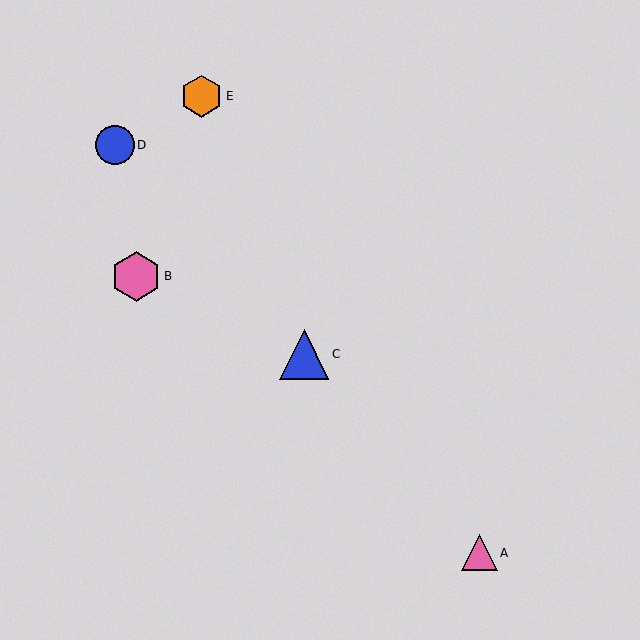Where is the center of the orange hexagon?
The center of the orange hexagon is at (202, 96).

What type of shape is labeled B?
Shape B is a pink hexagon.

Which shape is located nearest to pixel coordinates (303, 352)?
The blue triangle (labeled C) at (304, 354) is nearest to that location.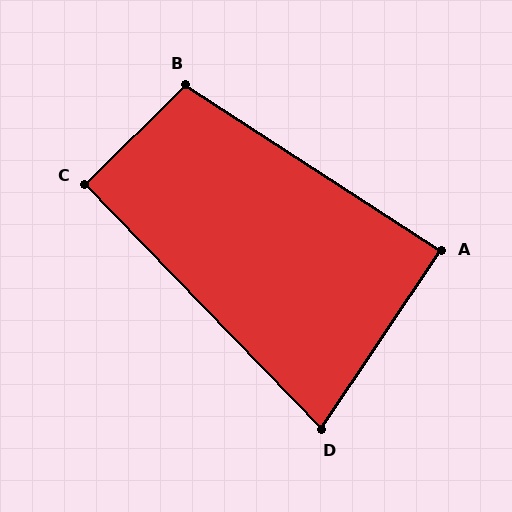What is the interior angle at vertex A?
Approximately 89 degrees (approximately right).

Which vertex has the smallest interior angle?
D, at approximately 78 degrees.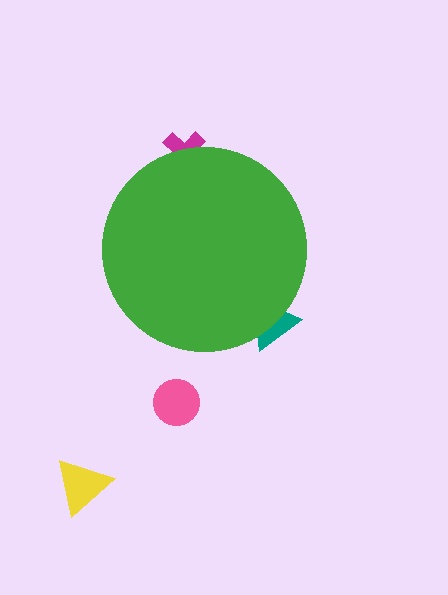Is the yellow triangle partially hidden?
No, the yellow triangle is fully visible.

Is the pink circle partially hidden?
No, the pink circle is fully visible.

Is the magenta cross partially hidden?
Yes, the magenta cross is partially hidden behind the green circle.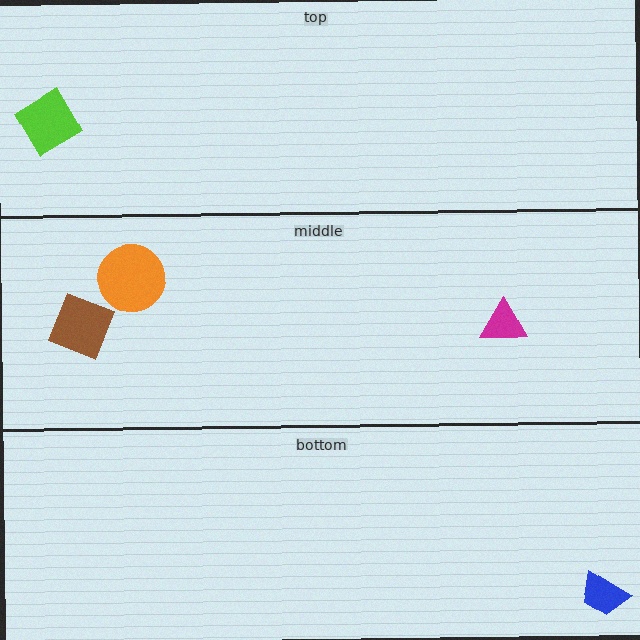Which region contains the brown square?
The middle region.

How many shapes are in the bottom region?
1.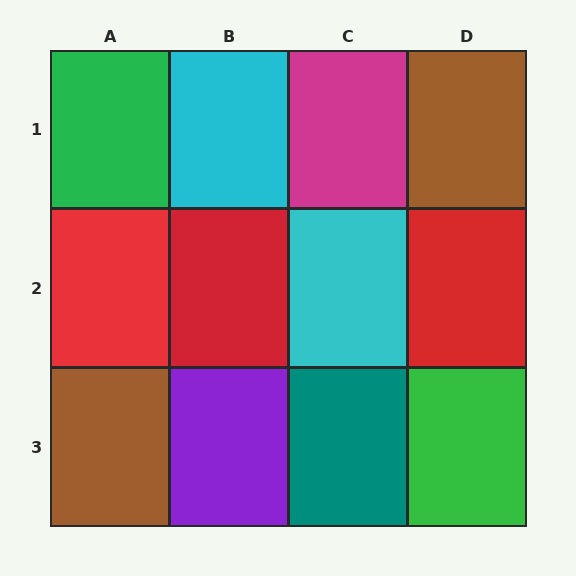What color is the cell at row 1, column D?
Brown.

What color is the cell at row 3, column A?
Brown.